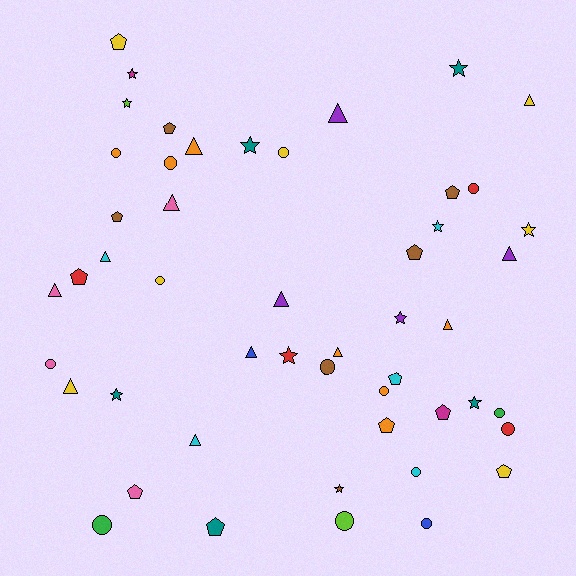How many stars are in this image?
There are 11 stars.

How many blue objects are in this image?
There are 2 blue objects.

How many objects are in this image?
There are 50 objects.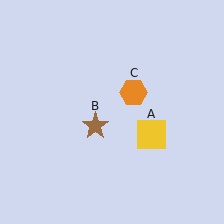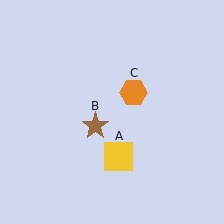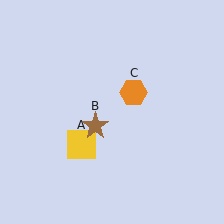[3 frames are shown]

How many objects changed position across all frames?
1 object changed position: yellow square (object A).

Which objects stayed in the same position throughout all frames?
Brown star (object B) and orange hexagon (object C) remained stationary.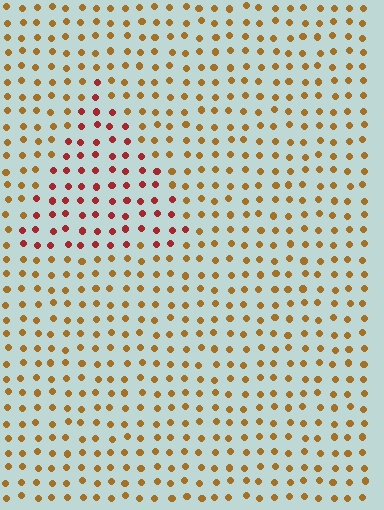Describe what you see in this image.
The image is filled with small brown elements in a uniform arrangement. A triangle-shaped region is visible where the elements are tinted to a slightly different hue, forming a subtle color boundary.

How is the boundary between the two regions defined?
The boundary is defined purely by a slight shift in hue (about 40 degrees). Spacing, size, and orientation are identical on both sides.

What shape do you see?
I see a triangle.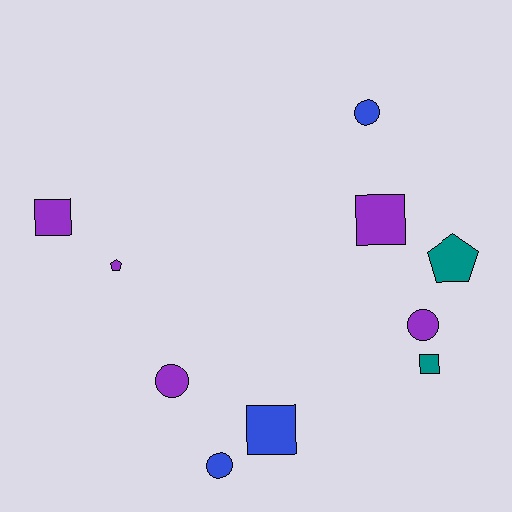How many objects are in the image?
There are 10 objects.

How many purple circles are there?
There are 2 purple circles.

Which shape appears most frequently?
Circle, with 4 objects.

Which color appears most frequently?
Purple, with 5 objects.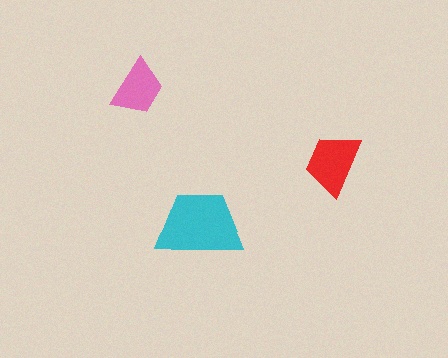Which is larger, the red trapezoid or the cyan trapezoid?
The cyan one.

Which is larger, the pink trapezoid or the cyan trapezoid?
The cyan one.